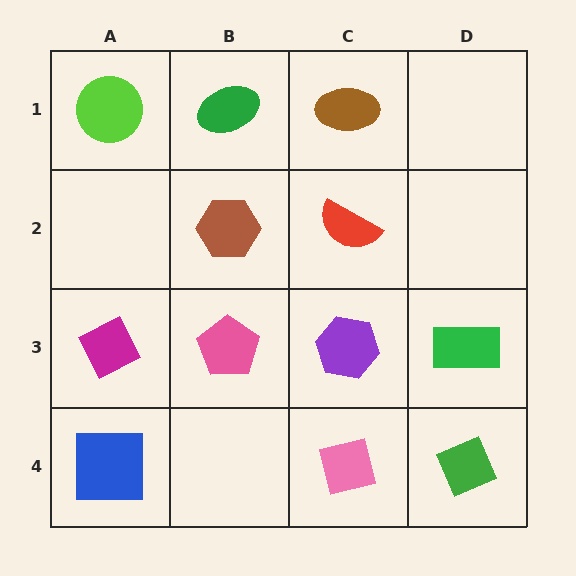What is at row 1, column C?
A brown ellipse.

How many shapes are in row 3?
4 shapes.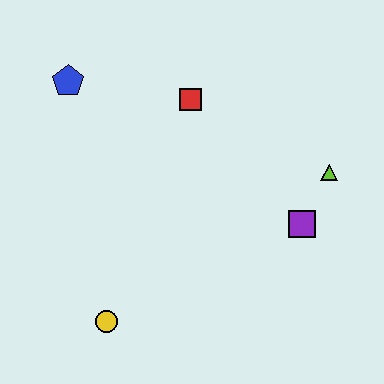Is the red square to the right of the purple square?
No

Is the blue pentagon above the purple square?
Yes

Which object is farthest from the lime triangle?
The blue pentagon is farthest from the lime triangle.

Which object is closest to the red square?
The blue pentagon is closest to the red square.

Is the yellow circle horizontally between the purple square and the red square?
No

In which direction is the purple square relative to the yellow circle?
The purple square is to the right of the yellow circle.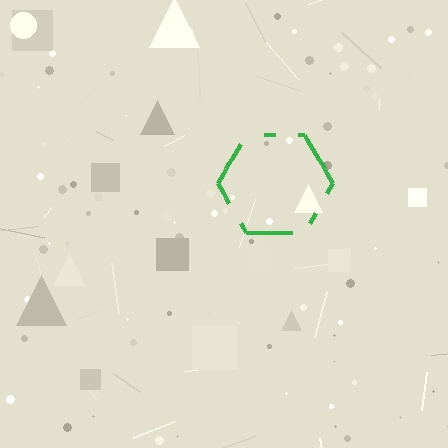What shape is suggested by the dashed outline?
The dashed outline suggests a hexagon.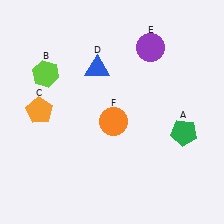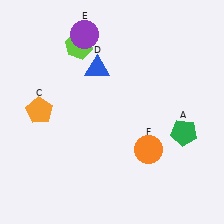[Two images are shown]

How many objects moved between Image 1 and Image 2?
3 objects moved between the two images.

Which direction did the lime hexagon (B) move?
The lime hexagon (B) moved right.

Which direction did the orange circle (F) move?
The orange circle (F) moved right.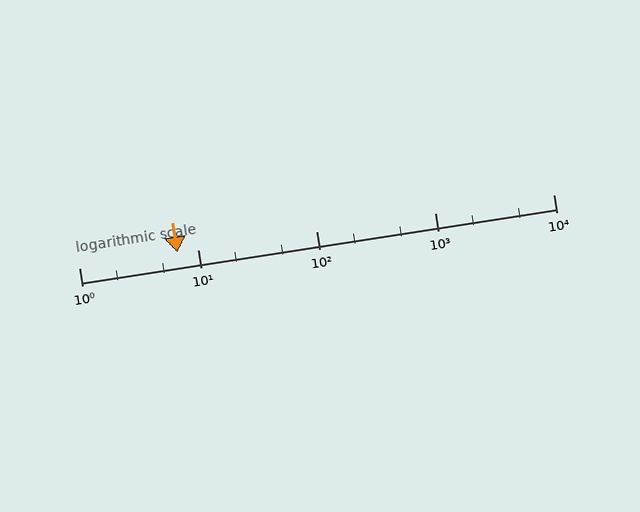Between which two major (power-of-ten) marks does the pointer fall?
The pointer is between 1 and 10.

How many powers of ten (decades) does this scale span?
The scale spans 4 decades, from 1 to 10000.